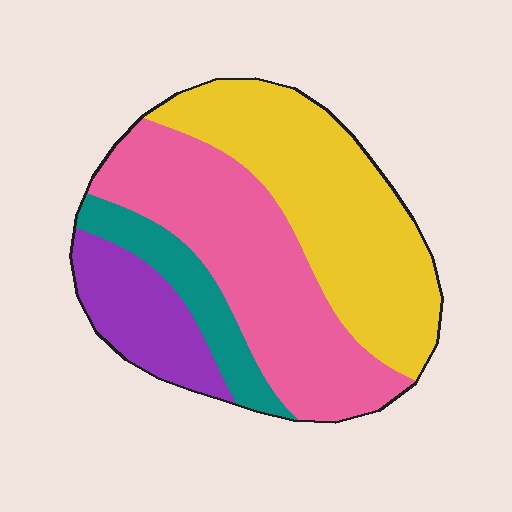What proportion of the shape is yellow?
Yellow covers around 35% of the shape.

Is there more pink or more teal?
Pink.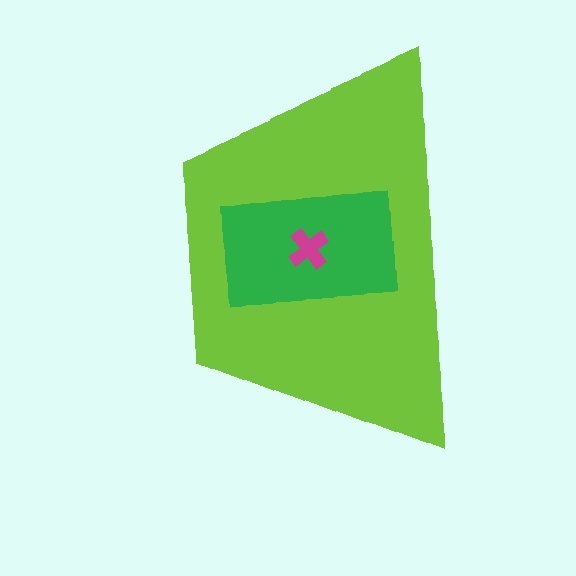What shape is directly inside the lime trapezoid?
The green rectangle.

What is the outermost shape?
The lime trapezoid.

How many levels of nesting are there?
3.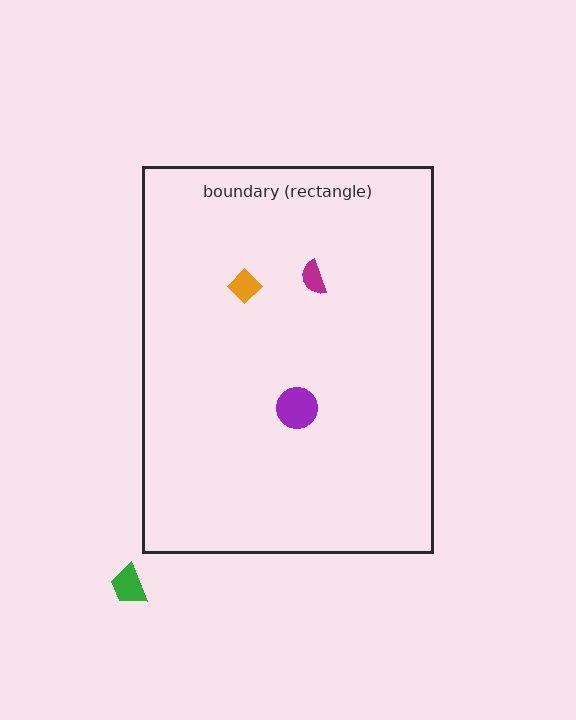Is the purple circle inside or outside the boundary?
Inside.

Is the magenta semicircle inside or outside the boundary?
Inside.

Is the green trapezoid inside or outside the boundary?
Outside.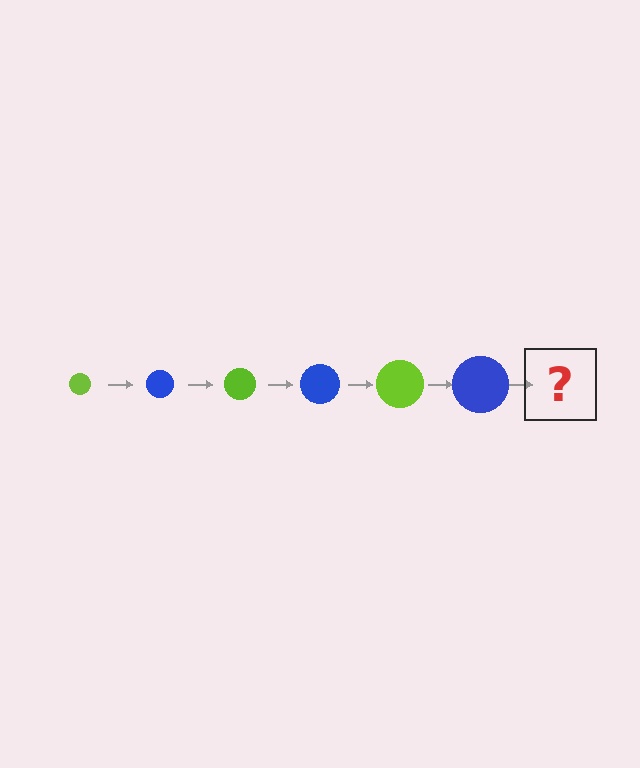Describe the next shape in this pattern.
It should be a lime circle, larger than the previous one.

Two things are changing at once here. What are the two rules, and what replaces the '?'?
The two rules are that the circle grows larger each step and the color cycles through lime and blue. The '?' should be a lime circle, larger than the previous one.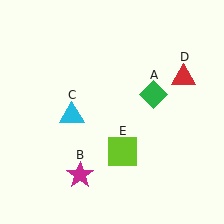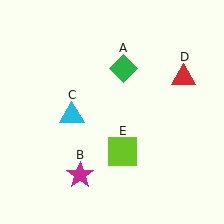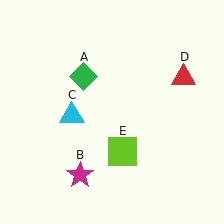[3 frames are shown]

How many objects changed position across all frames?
1 object changed position: green diamond (object A).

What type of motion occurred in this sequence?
The green diamond (object A) rotated counterclockwise around the center of the scene.